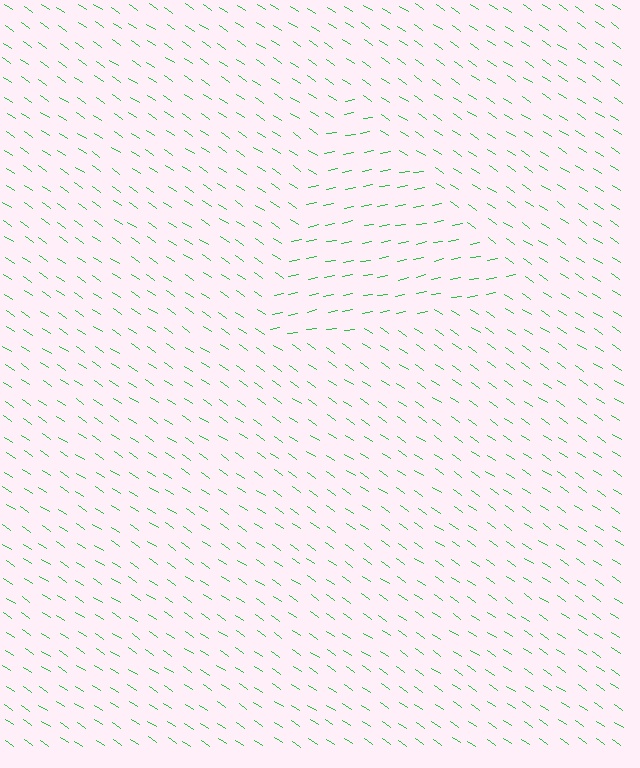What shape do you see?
I see a triangle.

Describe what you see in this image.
The image is filled with small green line segments. A triangle region in the image has lines oriented differently from the surrounding lines, creating a visible texture boundary.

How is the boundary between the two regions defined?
The boundary is defined purely by a change in line orientation (approximately 45 degrees difference). All lines are the same color and thickness.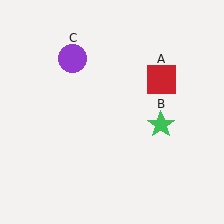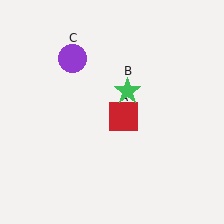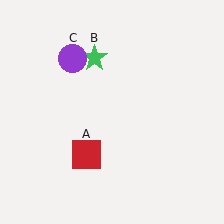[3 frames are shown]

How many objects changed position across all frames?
2 objects changed position: red square (object A), green star (object B).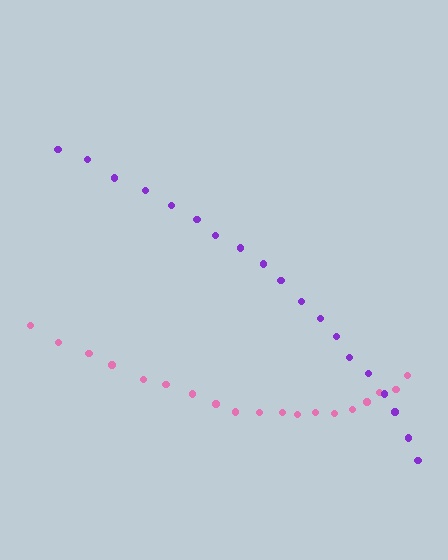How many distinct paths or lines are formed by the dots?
There are 2 distinct paths.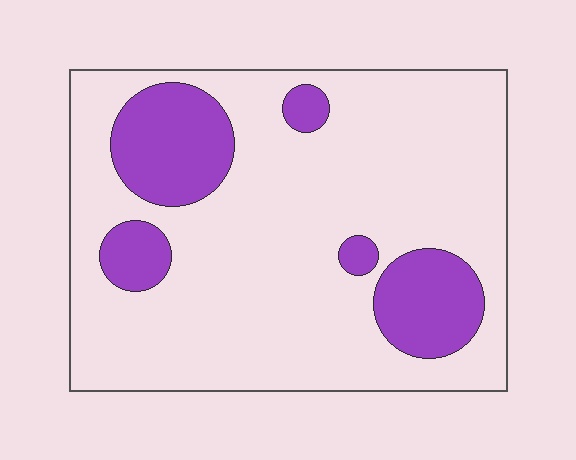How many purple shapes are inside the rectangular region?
5.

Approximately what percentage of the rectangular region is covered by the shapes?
Approximately 20%.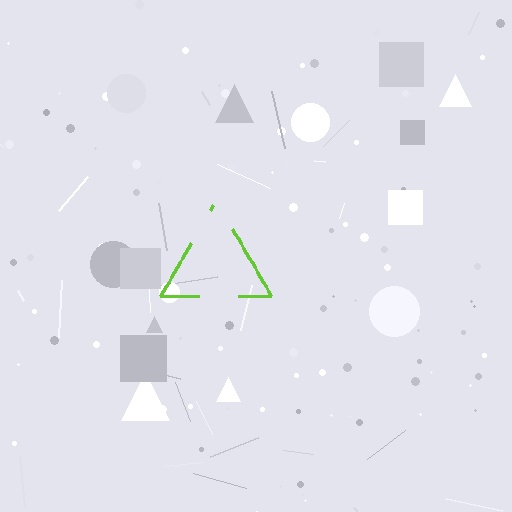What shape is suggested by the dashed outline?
The dashed outline suggests a triangle.